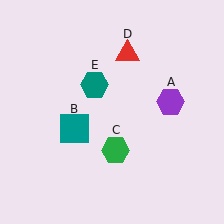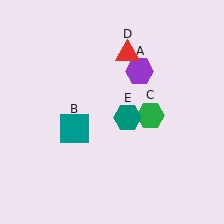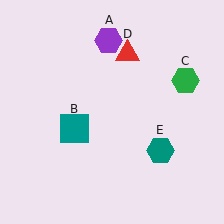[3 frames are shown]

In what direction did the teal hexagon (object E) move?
The teal hexagon (object E) moved down and to the right.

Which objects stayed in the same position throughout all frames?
Teal square (object B) and red triangle (object D) remained stationary.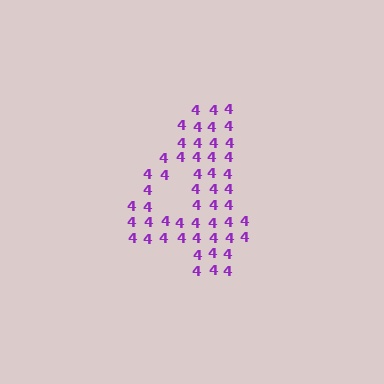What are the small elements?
The small elements are digit 4's.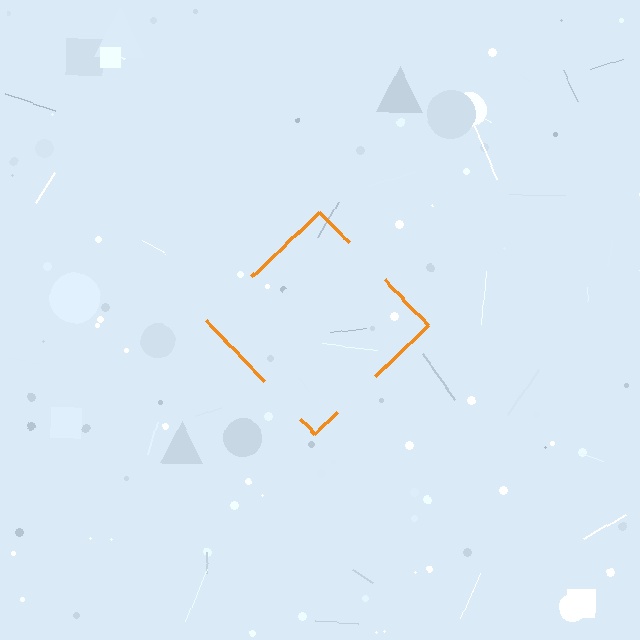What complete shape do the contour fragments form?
The contour fragments form a diamond.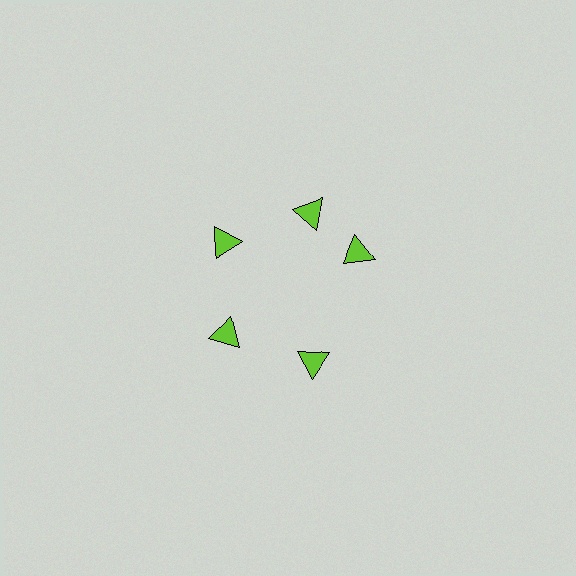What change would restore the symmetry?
The symmetry would be restored by rotating it back into even spacing with its neighbors so that all 5 triangles sit at equal angles and equal distance from the center.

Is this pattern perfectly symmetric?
No. The 5 lime triangles are arranged in a ring, but one element near the 3 o'clock position is rotated out of alignment along the ring, breaking the 5-fold rotational symmetry.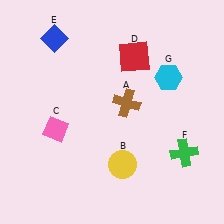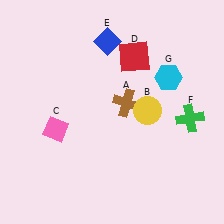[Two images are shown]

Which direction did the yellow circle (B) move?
The yellow circle (B) moved up.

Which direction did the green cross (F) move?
The green cross (F) moved up.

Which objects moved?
The objects that moved are: the yellow circle (B), the blue diamond (E), the green cross (F).